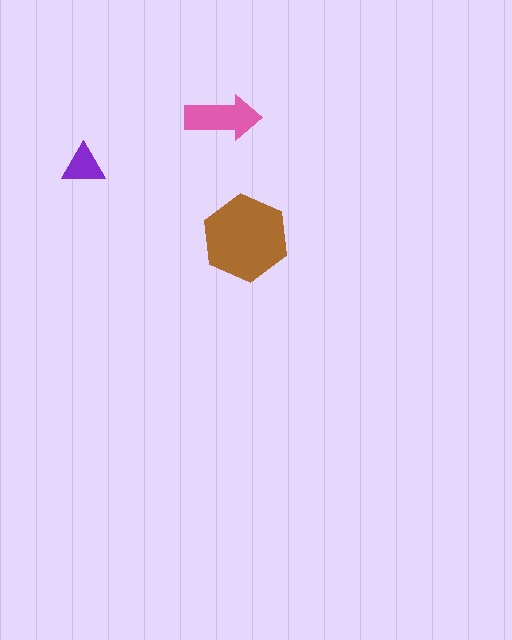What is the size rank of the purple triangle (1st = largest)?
3rd.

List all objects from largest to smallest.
The brown hexagon, the pink arrow, the purple triangle.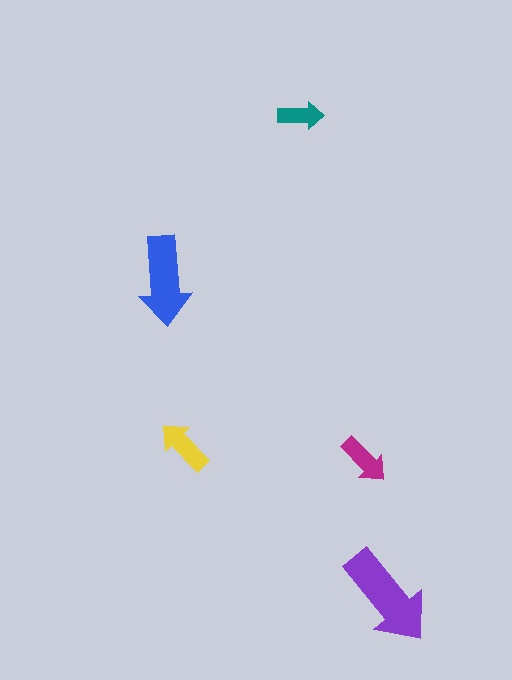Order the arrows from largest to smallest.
the purple one, the blue one, the yellow one, the magenta one, the teal one.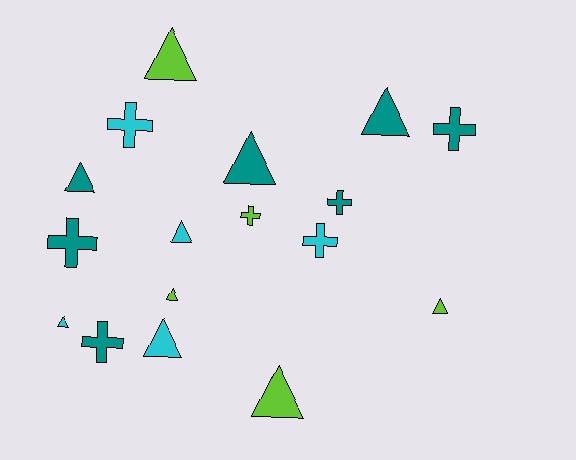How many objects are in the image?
There are 17 objects.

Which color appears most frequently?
Teal, with 7 objects.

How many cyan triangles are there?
There are 3 cyan triangles.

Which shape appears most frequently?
Triangle, with 10 objects.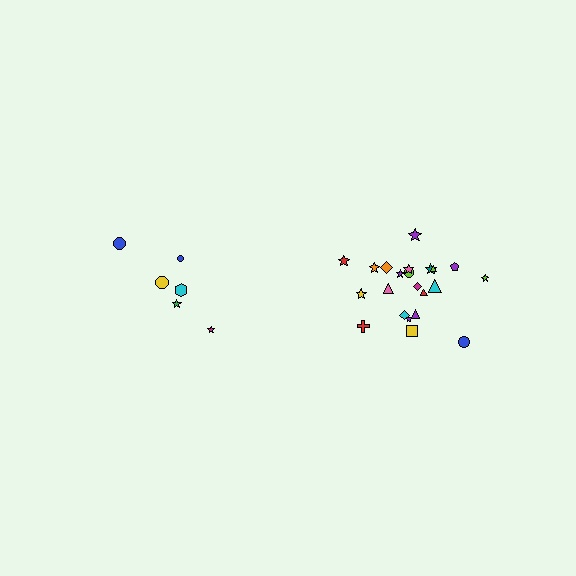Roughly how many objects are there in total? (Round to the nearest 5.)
Roughly 30 objects in total.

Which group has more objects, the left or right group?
The right group.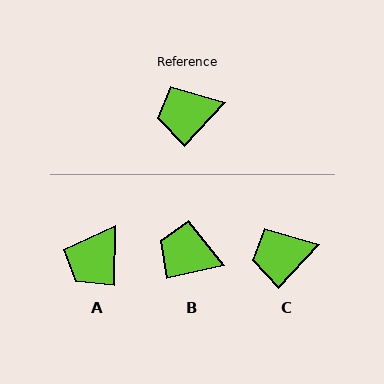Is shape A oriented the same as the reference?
No, it is off by about 41 degrees.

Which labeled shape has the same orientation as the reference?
C.